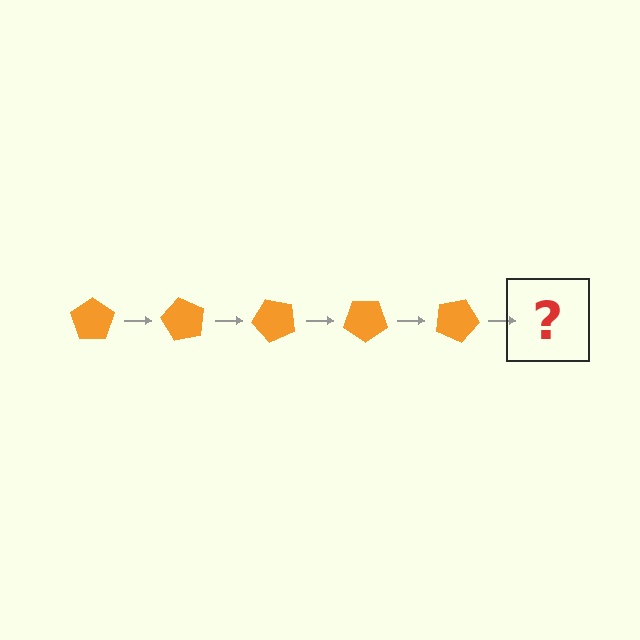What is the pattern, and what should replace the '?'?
The pattern is that the pentagon rotates 60 degrees each step. The '?' should be an orange pentagon rotated 300 degrees.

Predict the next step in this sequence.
The next step is an orange pentagon rotated 300 degrees.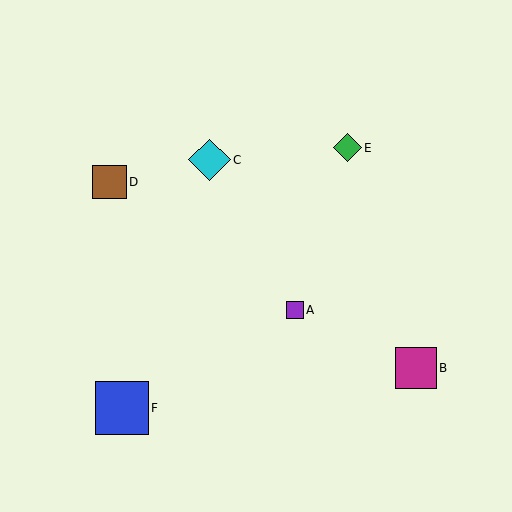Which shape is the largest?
The blue square (labeled F) is the largest.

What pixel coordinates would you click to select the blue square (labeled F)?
Click at (122, 408) to select the blue square F.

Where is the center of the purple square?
The center of the purple square is at (295, 310).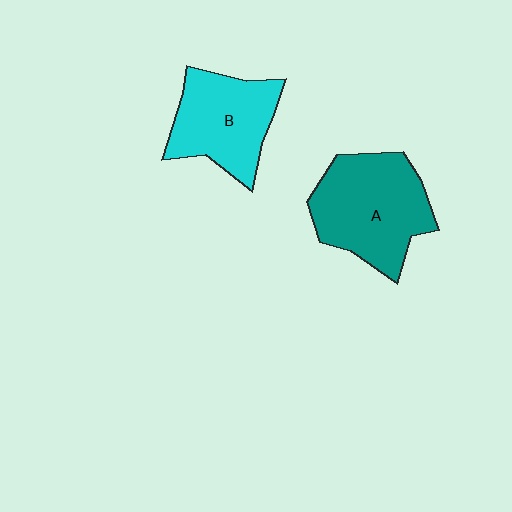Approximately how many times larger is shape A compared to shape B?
Approximately 1.2 times.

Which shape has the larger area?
Shape A (teal).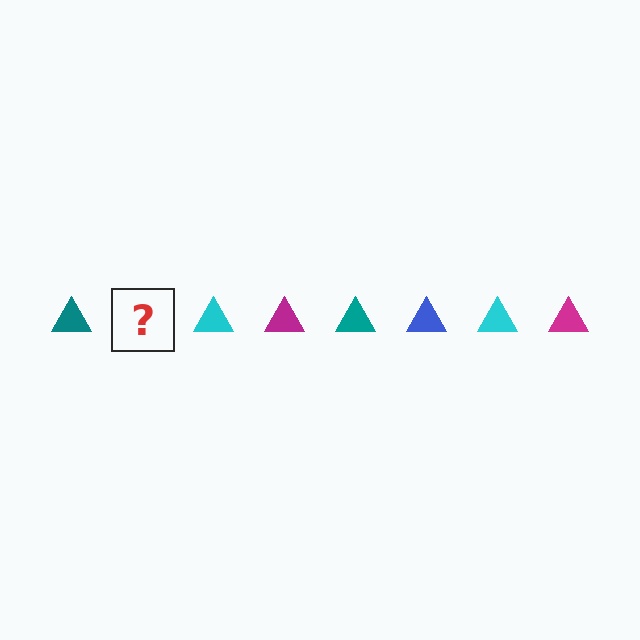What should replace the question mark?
The question mark should be replaced with a blue triangle.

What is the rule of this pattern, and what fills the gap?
The rule is that the pattern cycles through teal, blue, cyan, magenta triangles. The gap should be filled with a blue triangle.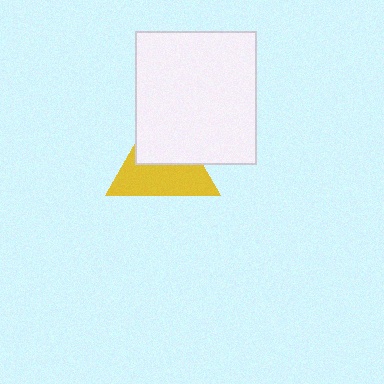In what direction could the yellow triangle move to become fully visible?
The yellow triangle could move down. That would shift it out from behind the white rectangle entirely.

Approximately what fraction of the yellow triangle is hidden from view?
Roughly 47% of the yellow triangle is hidden behind the white rectangle.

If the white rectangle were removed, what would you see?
You would see the complete yellow triangle.